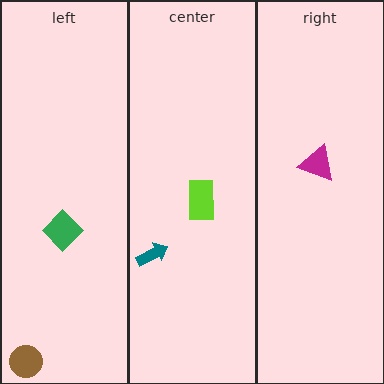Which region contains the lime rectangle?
The center region.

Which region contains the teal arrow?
The center region.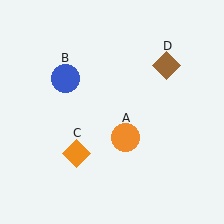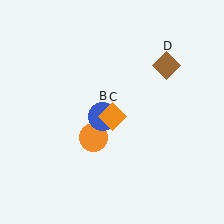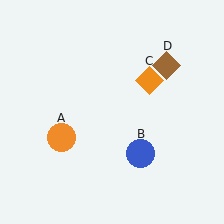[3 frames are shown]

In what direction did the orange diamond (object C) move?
The orange diamond (object C) moved up and to the right.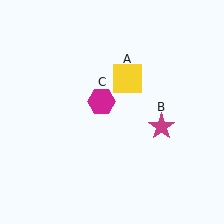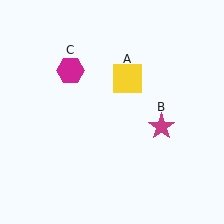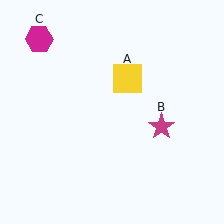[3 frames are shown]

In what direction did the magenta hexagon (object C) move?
The magenta hexagon (object C) moved up and to the left.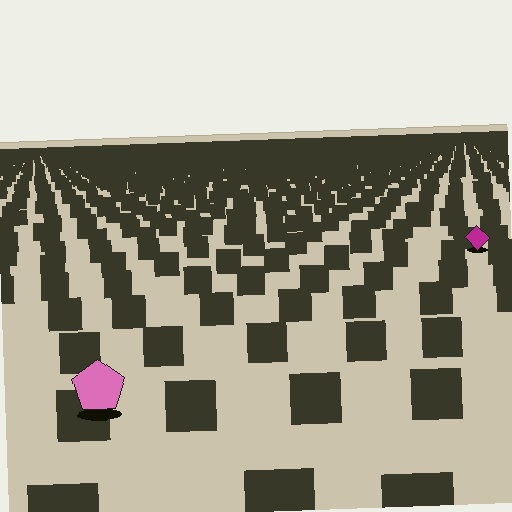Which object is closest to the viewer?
The pink pentagon is closest. The texture marks near it are larger and more spread out.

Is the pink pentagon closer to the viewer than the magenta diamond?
Yes. The pink pentagon is closer — you can tell from the texture gradient: the ground texture is coarser near it.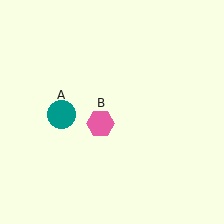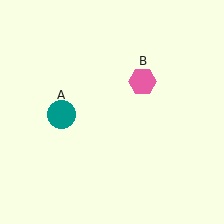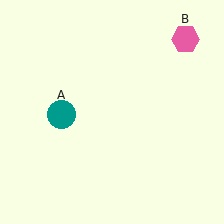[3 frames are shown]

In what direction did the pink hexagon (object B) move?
The pink hexagon (object B) moved up and to the right.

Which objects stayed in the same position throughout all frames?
Teal circle (object A) remained stationary.